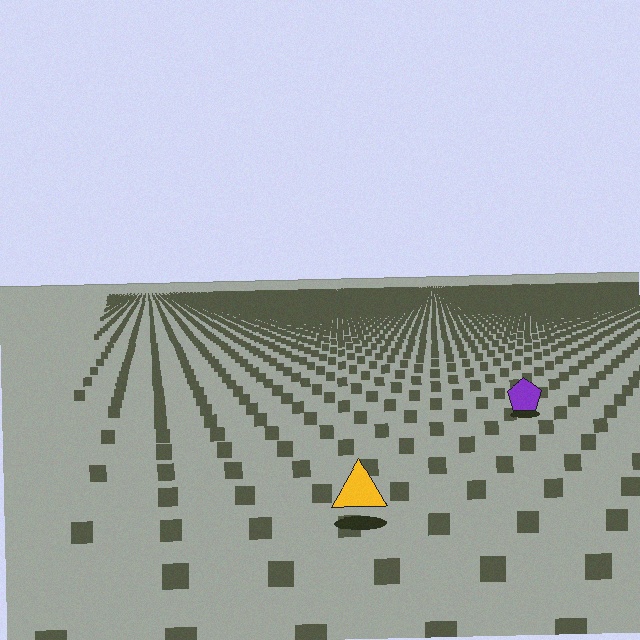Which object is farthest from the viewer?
The purple pentagon is farthest from the viewer. It appears smaller and the ground texture around it is denser.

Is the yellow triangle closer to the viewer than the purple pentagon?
Yes. The yellow triangle is closer — you can tell from the texture gradient: the ground texture is coarser near it.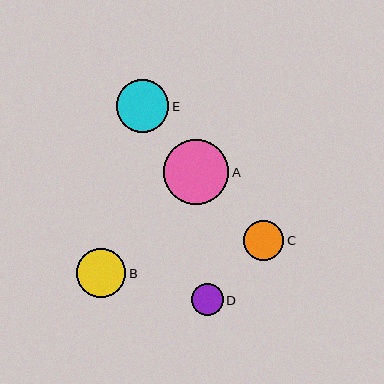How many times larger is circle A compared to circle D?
Circle A is approximately 2.0 times the size of circle D.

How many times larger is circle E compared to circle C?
Circle E is approximately 1.3 times the size of circle C.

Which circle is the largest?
Circle A is the largest with a size of approximately 65 pixels.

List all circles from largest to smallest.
From largest to smallest: A, E, B, C, D.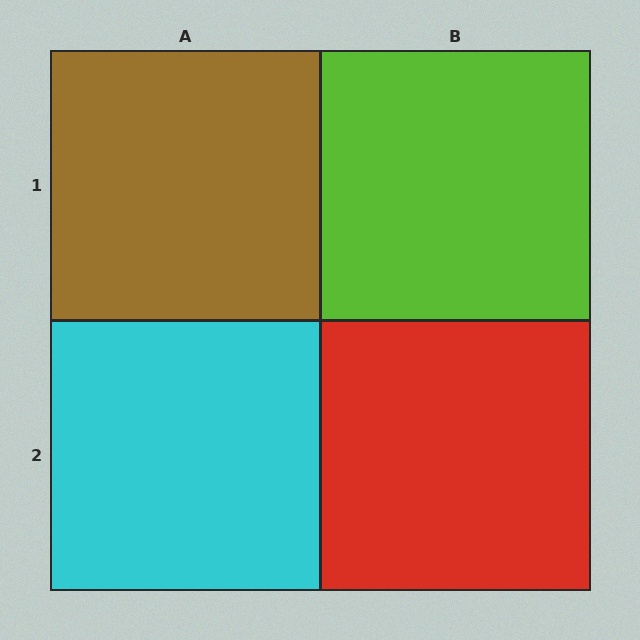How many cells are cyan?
1 cell is cyan.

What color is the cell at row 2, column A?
Cyan.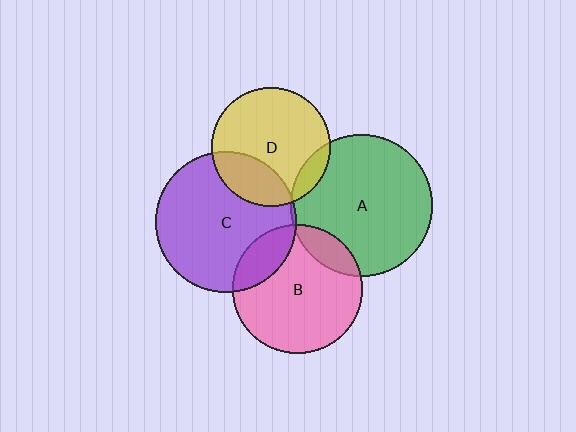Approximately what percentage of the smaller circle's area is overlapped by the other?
Approximately 25%.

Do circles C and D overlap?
Yes.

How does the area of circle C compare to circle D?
Approximately 1.4 times.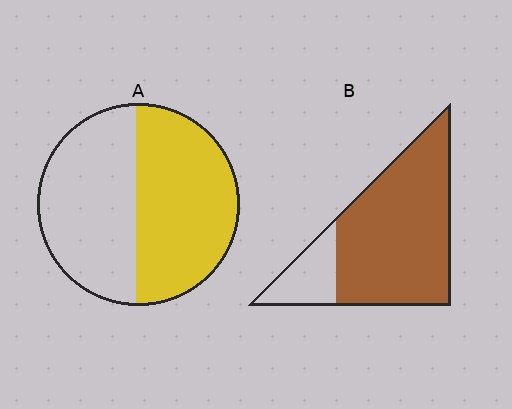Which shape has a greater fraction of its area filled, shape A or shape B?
Shape B.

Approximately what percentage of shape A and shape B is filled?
A is approximately 50% and B is approximately 80%.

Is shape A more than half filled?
Roughly half.